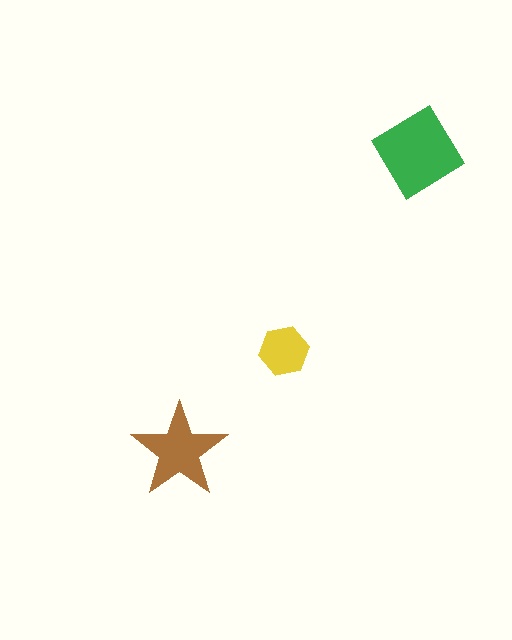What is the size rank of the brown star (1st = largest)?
2nd.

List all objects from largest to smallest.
The green diamond, the brown star, the yellow hexagon.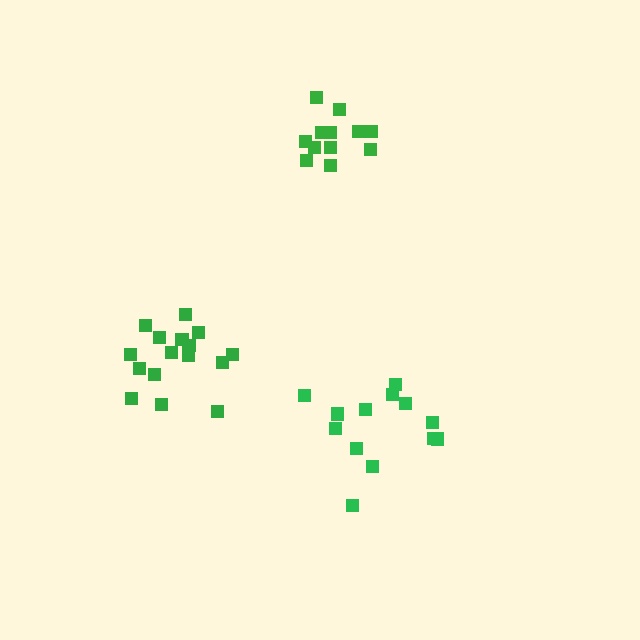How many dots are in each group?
Group 1: 13 dots, Group 2: 12 dots, Group 3: 17 dots (42 total).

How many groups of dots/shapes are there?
There are 3 groups.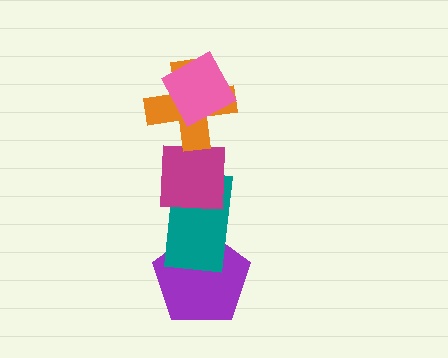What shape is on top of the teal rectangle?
The magenta square is on top of the teal rectangle.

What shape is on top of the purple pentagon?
The teal rectangle is on top of the purple pentagon.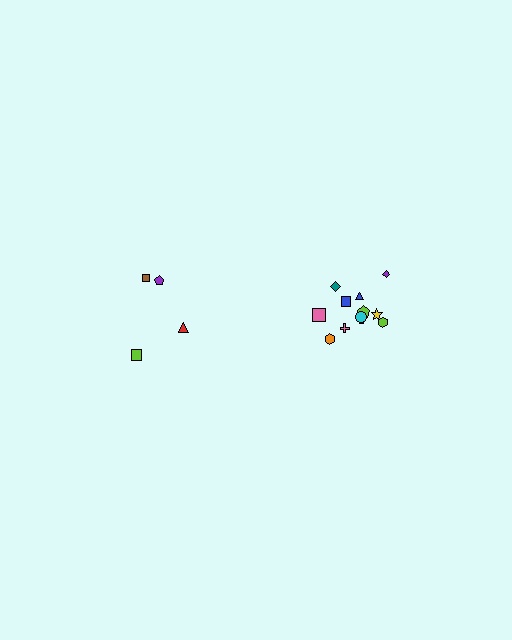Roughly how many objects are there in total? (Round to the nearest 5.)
Roughly 15 objects in total.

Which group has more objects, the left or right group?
The right group.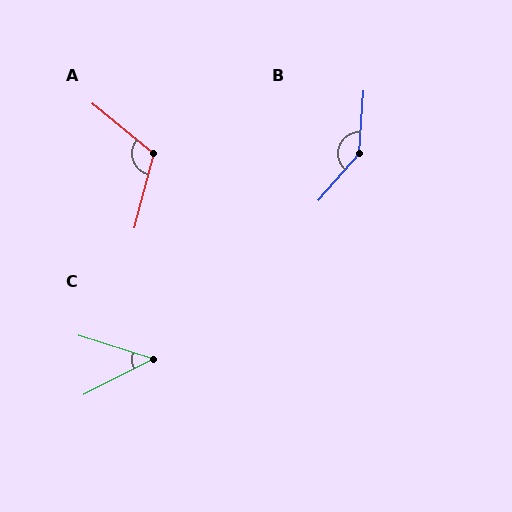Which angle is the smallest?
C, at approximately 45 degrees.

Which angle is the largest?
B, at approximately 143 degrees.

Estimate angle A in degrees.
Approximately 114 degrees.